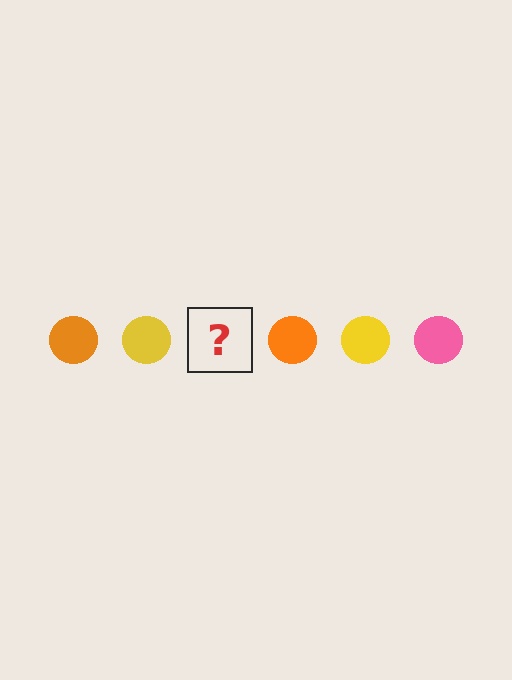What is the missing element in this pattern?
The missing element is a pink circle.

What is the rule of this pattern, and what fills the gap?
The rule is that the pattern cycles through orange, yellow, pink circles. The gap should be filled with a pink circle.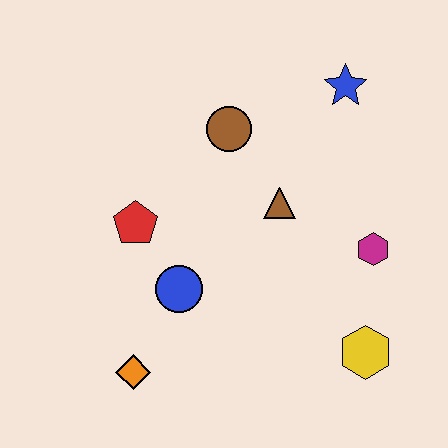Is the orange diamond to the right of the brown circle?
No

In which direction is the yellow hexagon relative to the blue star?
The yellow hexagon is below the blue star.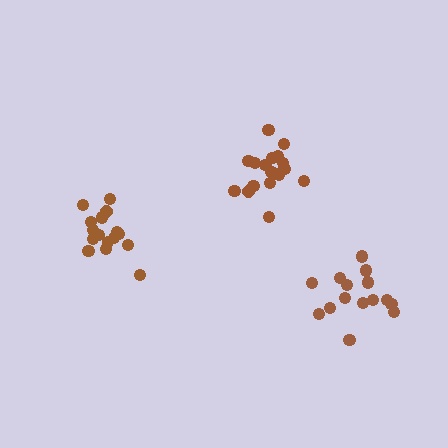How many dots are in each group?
Group 1: 17 dots, Group 2: 16 dots, Group 3: 15 dots (48 total).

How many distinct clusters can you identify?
There are 3 distinct clusters.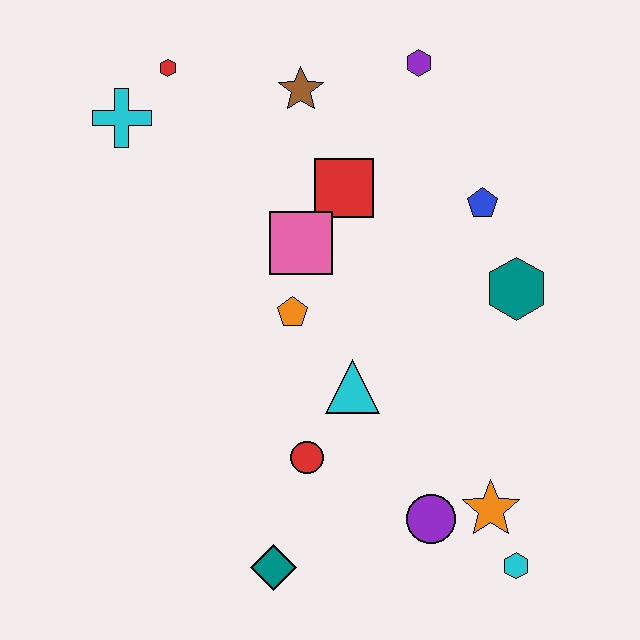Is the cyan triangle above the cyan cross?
No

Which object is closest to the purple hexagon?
The brown star is closest to the purple hexagon.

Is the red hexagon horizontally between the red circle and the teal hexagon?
No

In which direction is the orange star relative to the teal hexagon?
The orange star is below the teal hexagon.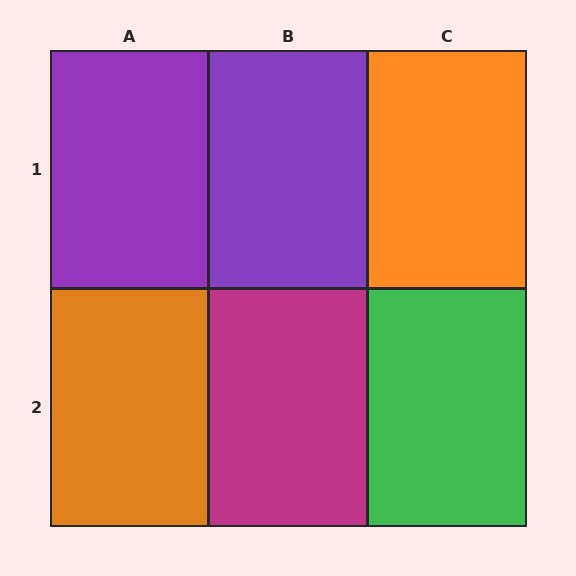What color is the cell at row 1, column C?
Orange.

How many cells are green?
1 cell is green.